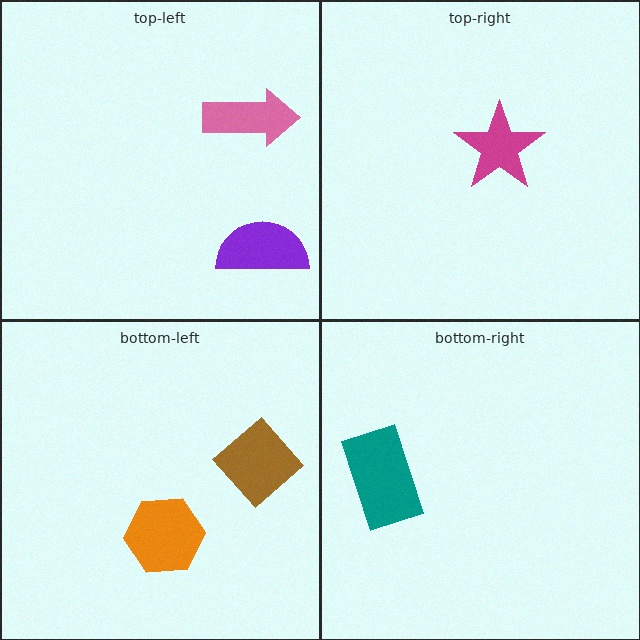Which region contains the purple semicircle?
The top-left region.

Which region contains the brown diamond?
The bottom-left region.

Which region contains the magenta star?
The top-right region.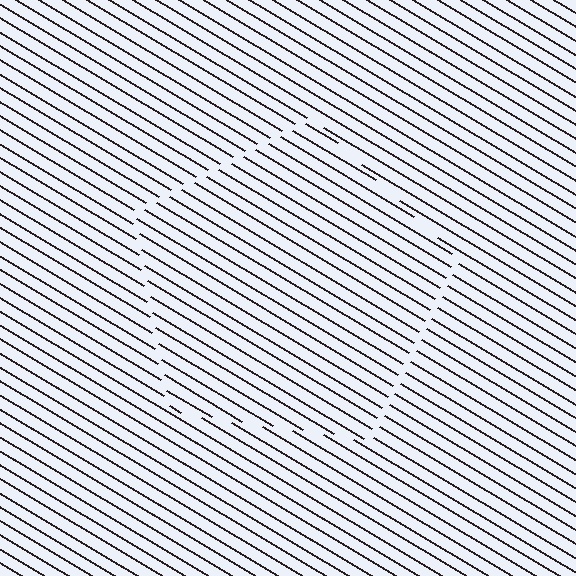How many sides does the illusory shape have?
5 sides — the line-ends trace a pentagon.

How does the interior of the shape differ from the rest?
The interior of the shape contains the same grating, shifted by half a period — the contour is defined by the phase discontinuity where line-ends from the inner and outer gratings abut.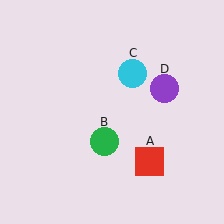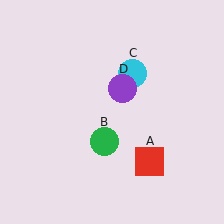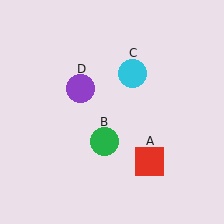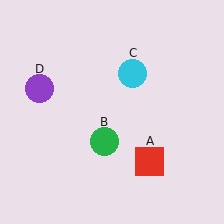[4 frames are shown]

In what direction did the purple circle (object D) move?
The purple circle (object D) moved left.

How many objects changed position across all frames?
1 object changed position: purple circle (object D).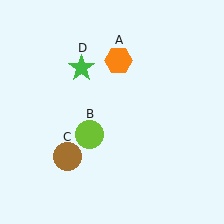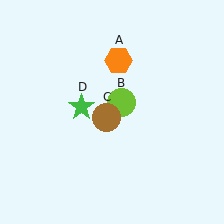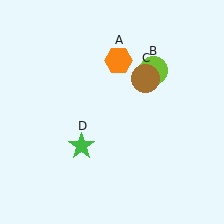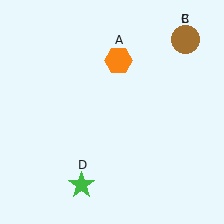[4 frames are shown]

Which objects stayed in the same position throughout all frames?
Orange hexagon (object A) remained stationary.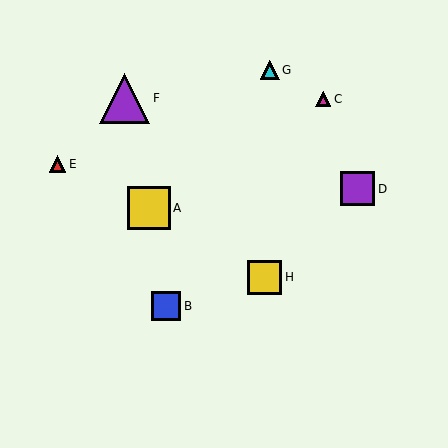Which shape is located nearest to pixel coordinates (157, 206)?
The yellow square (labeled A) at (149, 208) is nearest to that location.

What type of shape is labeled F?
Shape F is a purple triangle.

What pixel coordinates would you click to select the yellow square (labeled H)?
Click at (264, 277) to select the yellow square H.